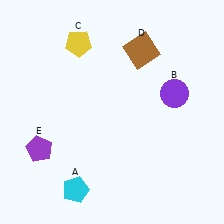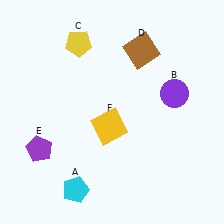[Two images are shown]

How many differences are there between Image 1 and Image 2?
There is 1 difference between the two images.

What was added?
A yellow square (F) was added in Image 2.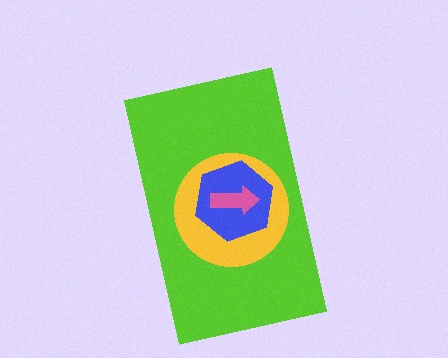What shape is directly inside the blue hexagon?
The pink arrow.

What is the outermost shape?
The lime rectangle.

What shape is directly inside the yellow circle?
The blue hexagon.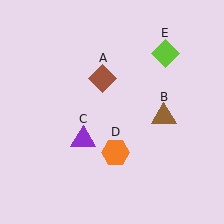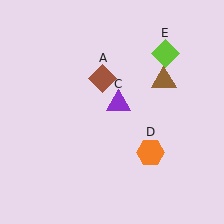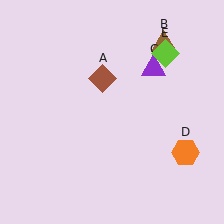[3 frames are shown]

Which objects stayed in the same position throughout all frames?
Brown diamond (object A) and lime diamond (object E) remained stationary.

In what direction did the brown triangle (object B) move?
The brown triangle (object B) moved up.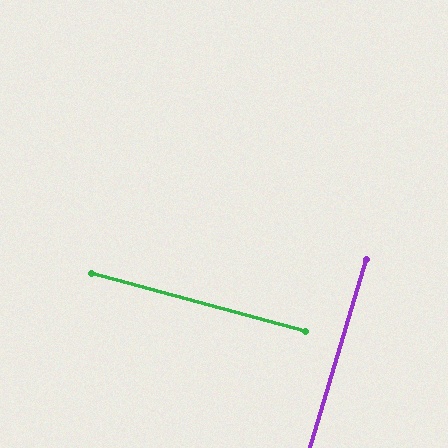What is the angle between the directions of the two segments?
Approximately 89 degrees.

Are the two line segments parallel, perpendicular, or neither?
Perpendicular — they meet at approximately 89°.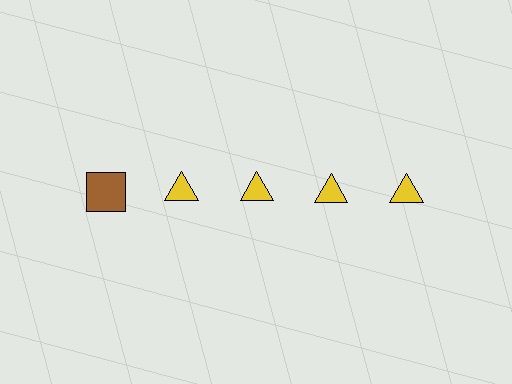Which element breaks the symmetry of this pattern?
The brown square in the top row, leftmost column breaks the symmetry. All other shapes are yellow triangles.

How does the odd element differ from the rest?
It differs in both color (brown instead of yellow) and shape (square instead of triangle).